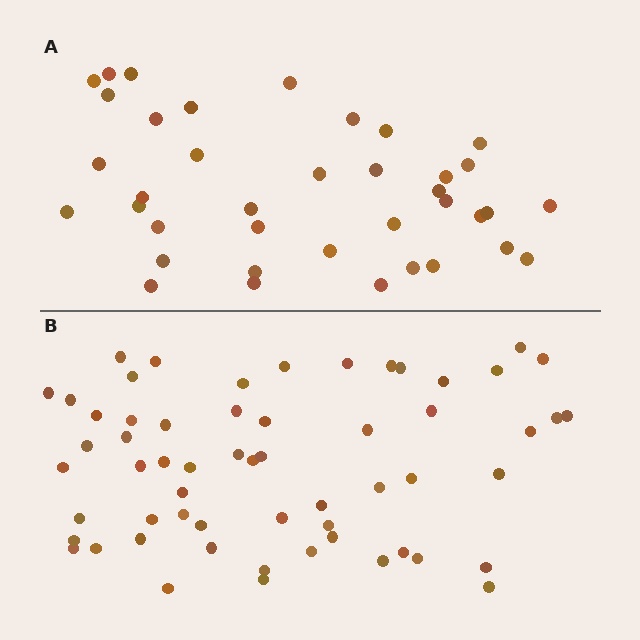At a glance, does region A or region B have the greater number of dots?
Region B (the bottom region) has more dots.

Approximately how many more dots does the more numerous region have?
Region B has approximately 20 more dots than region A.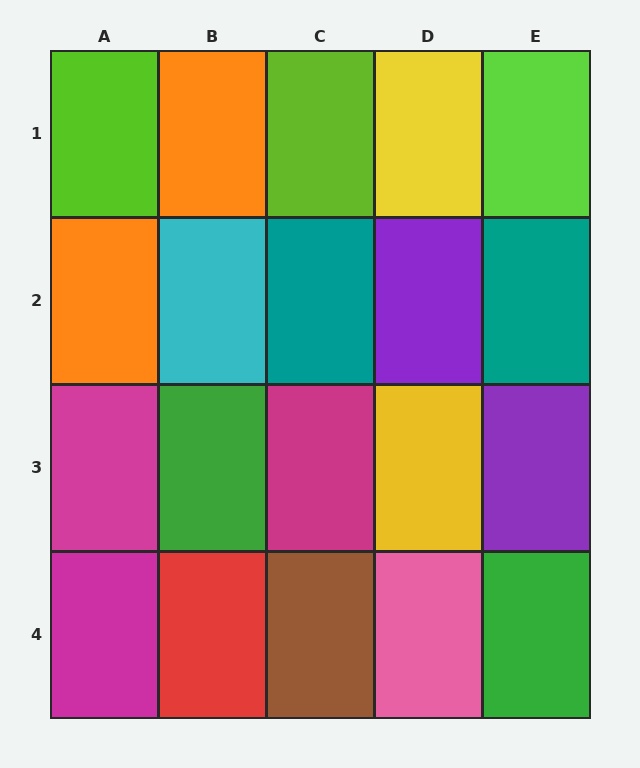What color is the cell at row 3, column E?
Purple.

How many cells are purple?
2 cells are purple.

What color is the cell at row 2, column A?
Orange.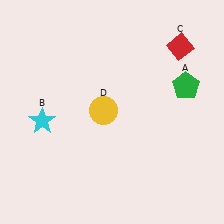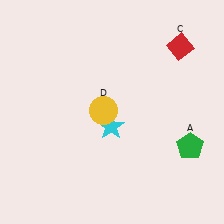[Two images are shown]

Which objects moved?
The objects that moved are: the green pentagon (A), the cyan star (B).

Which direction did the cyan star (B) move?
The cyan star (B) moved right.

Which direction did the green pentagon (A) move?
The green pentagon (A) moved down.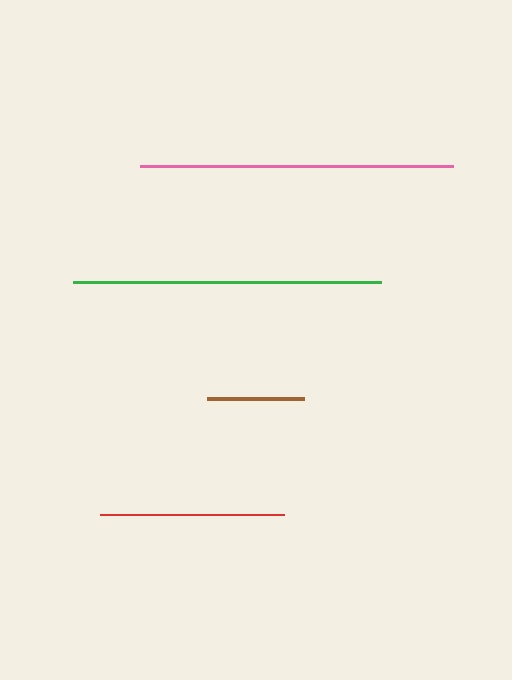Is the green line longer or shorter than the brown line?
The green line is longer than the brown line.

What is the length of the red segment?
The red segment is approximately 184 pixels long.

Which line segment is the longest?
The pink line is the longest at approximately 314 pixels.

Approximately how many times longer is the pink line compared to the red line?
The pink line is approximately 1.7 times the length of the red line.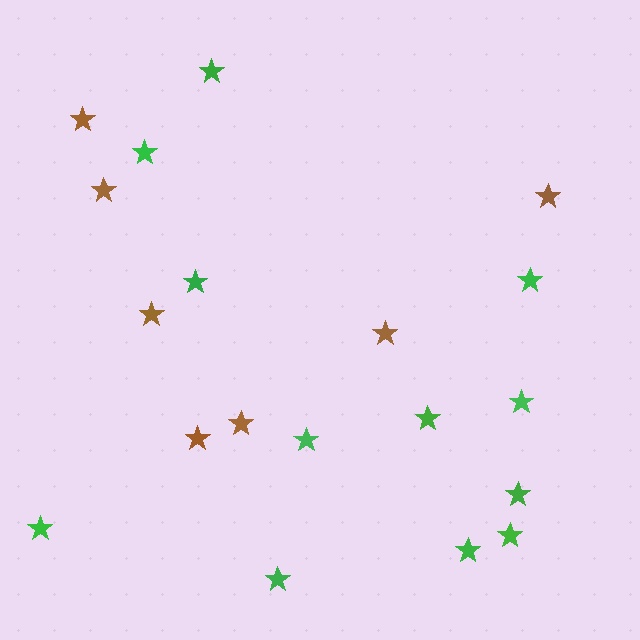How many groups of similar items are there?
There are 2 groups: one group of green stars (12) and one group of brown stars (7).